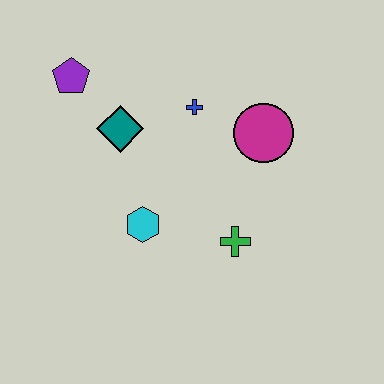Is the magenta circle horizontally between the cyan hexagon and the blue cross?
No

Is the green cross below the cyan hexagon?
Yes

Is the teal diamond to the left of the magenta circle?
Yes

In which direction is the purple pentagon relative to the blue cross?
The purple pentagon is to the left of the blue cross.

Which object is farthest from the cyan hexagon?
The purple pentagon is farthest from the cyan hexagon.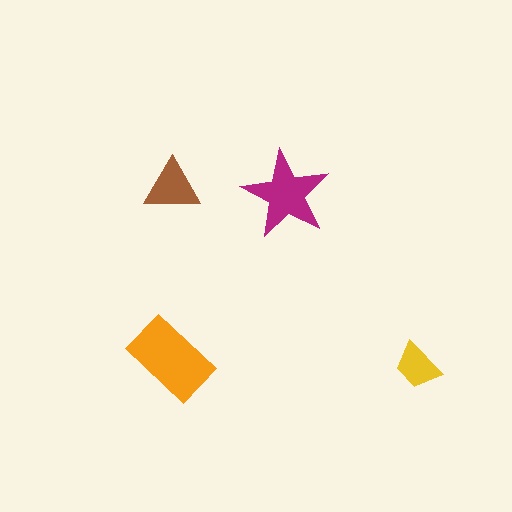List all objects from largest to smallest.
The orange rectangle, the magenta star, the brown triangle, the yellow trapezoid.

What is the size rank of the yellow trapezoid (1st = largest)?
4th.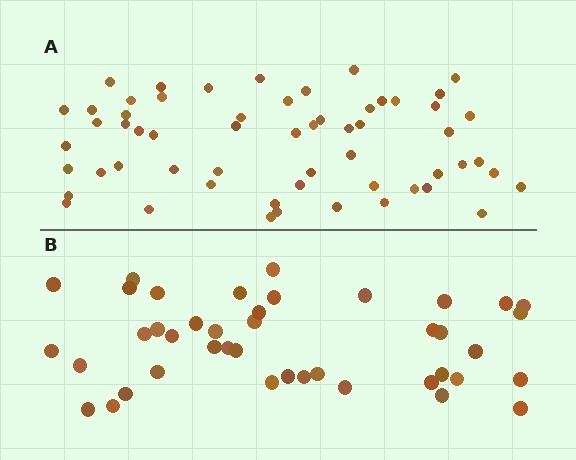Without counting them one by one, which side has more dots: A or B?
Region A (the top region) has more dots.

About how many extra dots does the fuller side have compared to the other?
Region A has approximately 15 more dots than region B.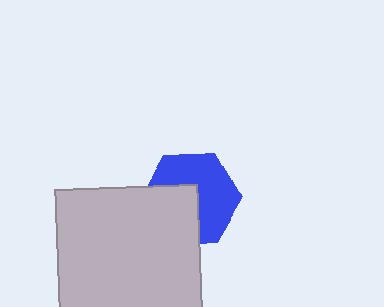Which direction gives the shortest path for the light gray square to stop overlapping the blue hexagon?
Moving toward the lower-left gives the shortest separation.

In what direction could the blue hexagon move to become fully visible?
The blue hexagon could move toward the upper-right. That would shift it out from behind the light gray square entirely.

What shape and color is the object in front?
The object in front is a light gray square.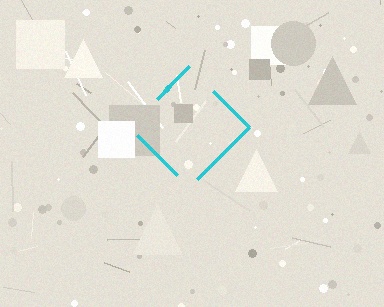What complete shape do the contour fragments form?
The contour fragments form a diamond.